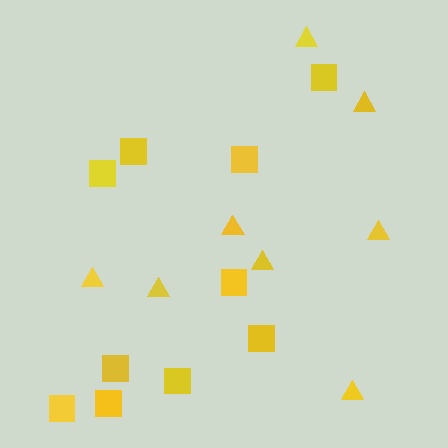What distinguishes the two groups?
There are 2 groups: one group of squares (10) and one group of triangles (8).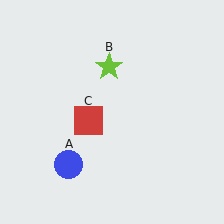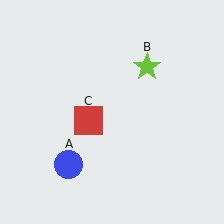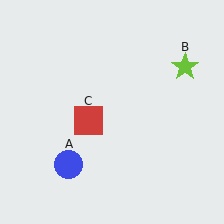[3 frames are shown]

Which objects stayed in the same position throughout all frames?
Blue circle (object A) and red square (object C) remained stationary.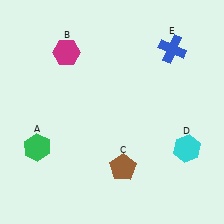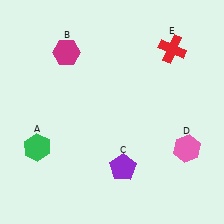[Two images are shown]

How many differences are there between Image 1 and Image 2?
There are 3 differences between the two images.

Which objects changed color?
C changed from brown to purple. D changed from cyan to pink. E changed from blue to red.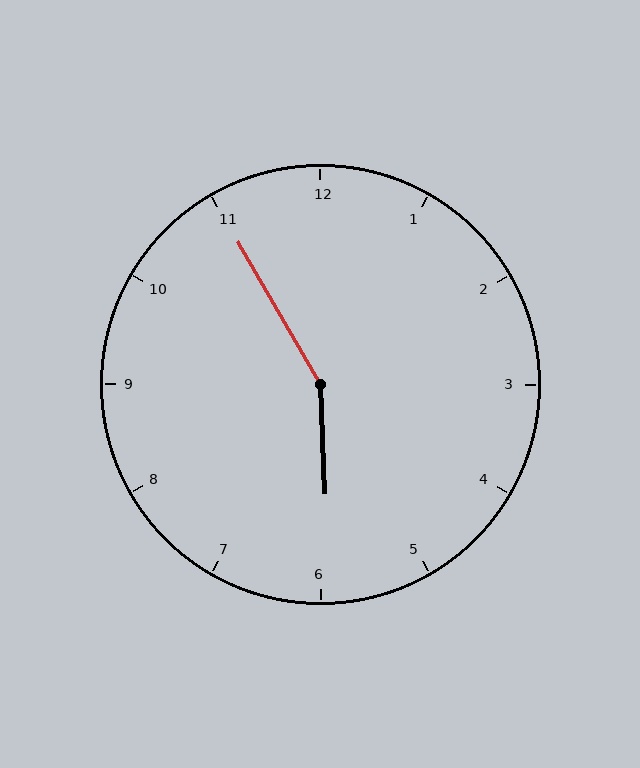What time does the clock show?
5:55.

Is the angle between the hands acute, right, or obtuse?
It is obtuse.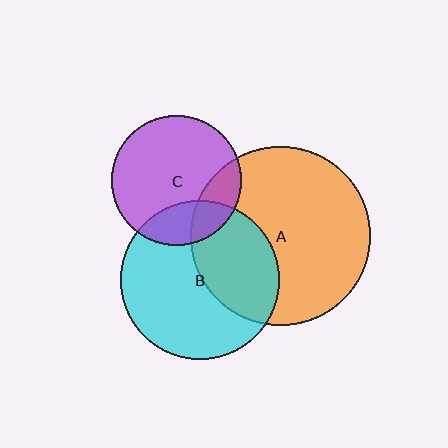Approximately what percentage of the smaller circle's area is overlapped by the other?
Approximately 20%.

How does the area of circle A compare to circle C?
Approximately 1.9 times.